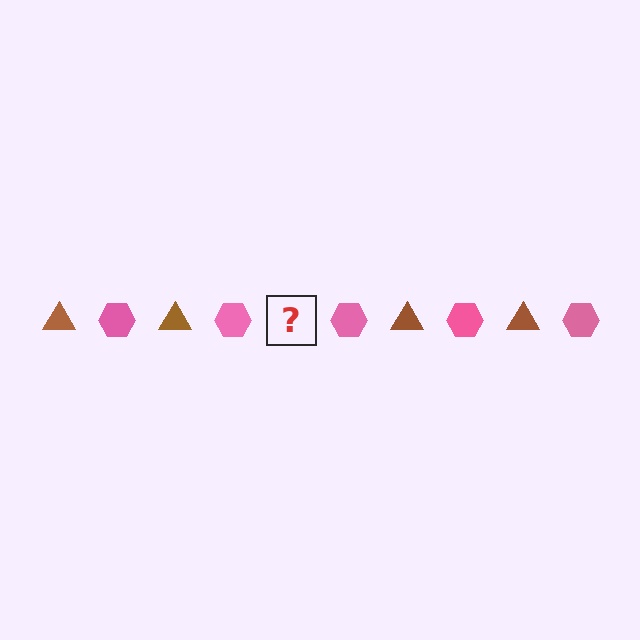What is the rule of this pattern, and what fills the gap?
The rule is that the pattern alternates between brown triangle and pink hexagon. The gap should be filled with a brown triangle.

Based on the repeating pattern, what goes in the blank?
The blank should be a brown triangle.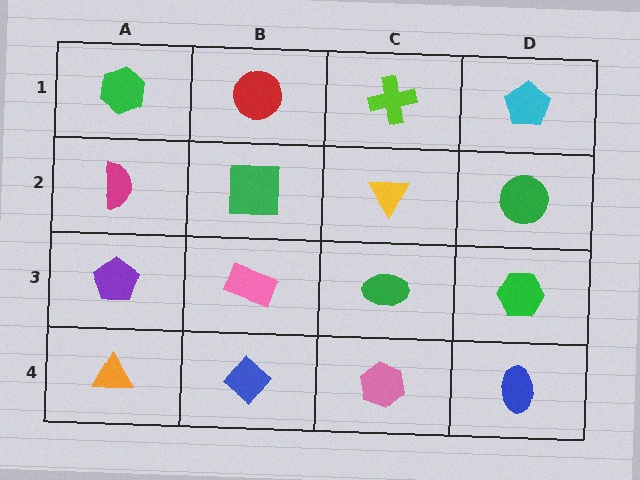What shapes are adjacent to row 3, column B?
A green square (row 2, column B), a blue diamond (row 4, column B), a purple pentagon (row 3, column A), a green ellipse (row 3, column C).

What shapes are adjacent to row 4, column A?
A purple pentagon (row 3, column A), a blue diamond (row 4, column B).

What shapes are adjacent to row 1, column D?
A green circle (row 2, column D), a lime cross (row 1, column C).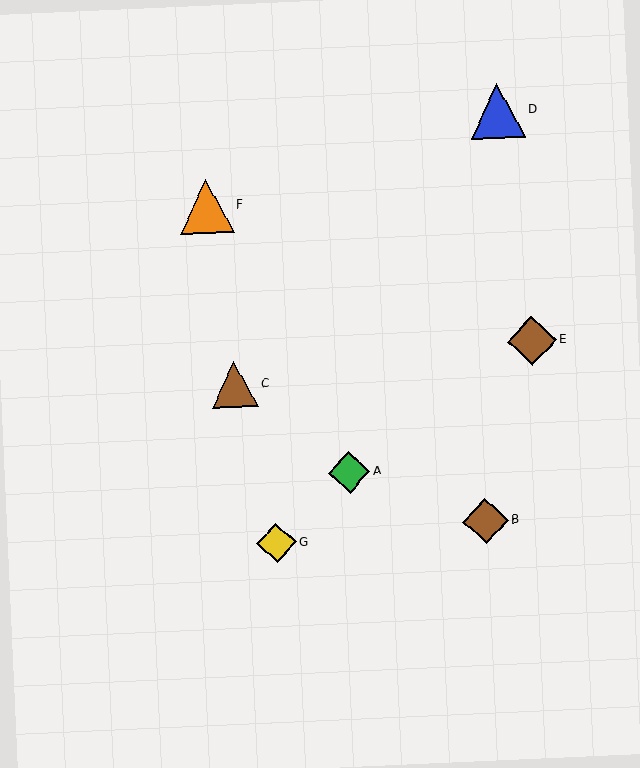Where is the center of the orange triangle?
The center of the orange triangle is at (206, 206).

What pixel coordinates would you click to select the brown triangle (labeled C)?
Click at (235, 385) to select the brown triangle C.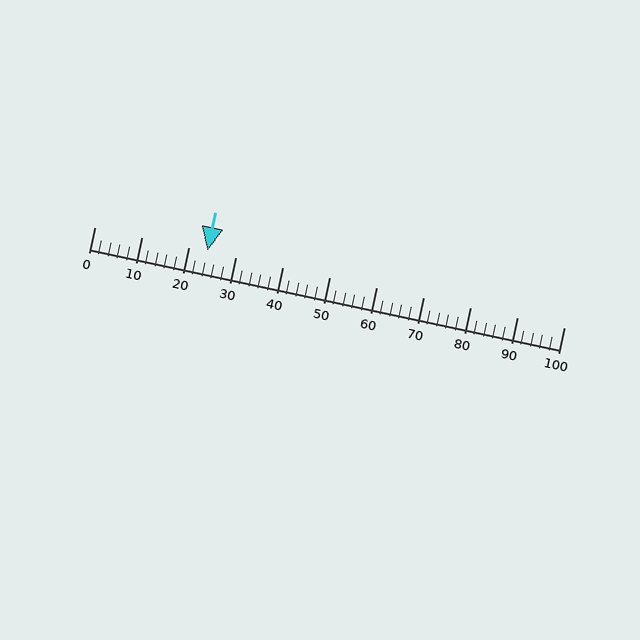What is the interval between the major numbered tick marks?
The major tick marks are spaced 10 units apart.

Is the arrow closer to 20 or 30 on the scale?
The arrow is closer to 20.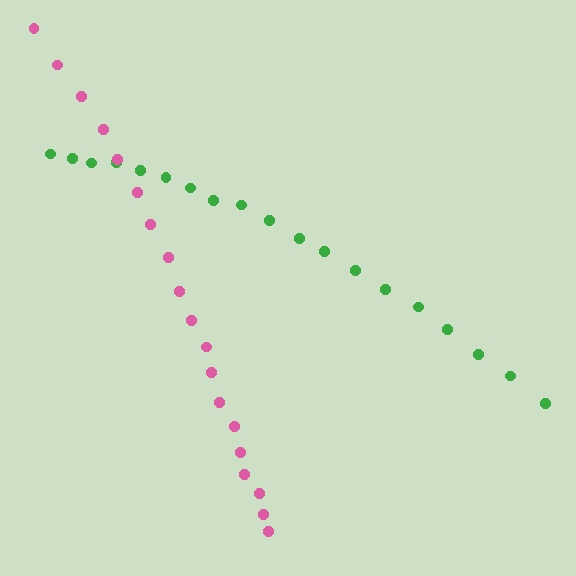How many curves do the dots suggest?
There are 2 distinct paths.